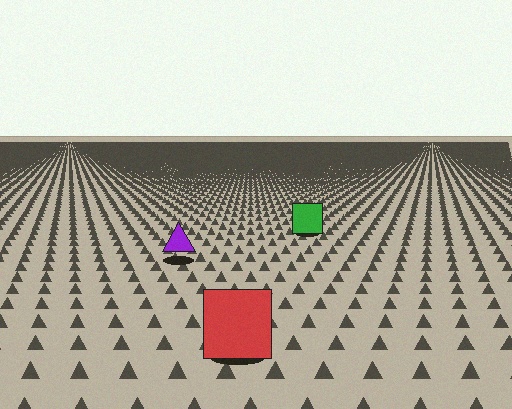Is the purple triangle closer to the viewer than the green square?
Yes. The purple triangle is closer — you can tell from the texture gradient: the ground texture is coarser near it.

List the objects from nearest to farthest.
From nearest to farthest: the red square, the purple triangle, the green square.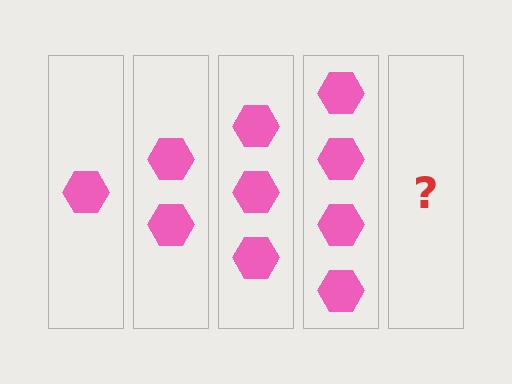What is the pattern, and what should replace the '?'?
The pattern is that each step adds one more hexagon. The '?' should be 5 hexagons.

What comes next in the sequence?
The next element should be 5 hexagons.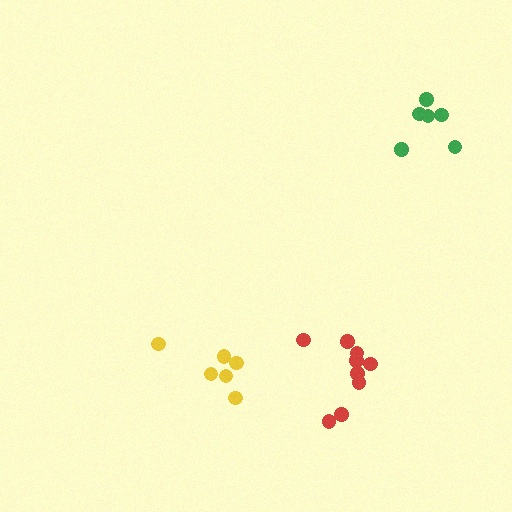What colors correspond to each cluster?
The clusters are colored: yellow, green, red.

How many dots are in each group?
Group 1: 6 dots, Group 2: 6 dots, Group 3: 9 dots (21 total).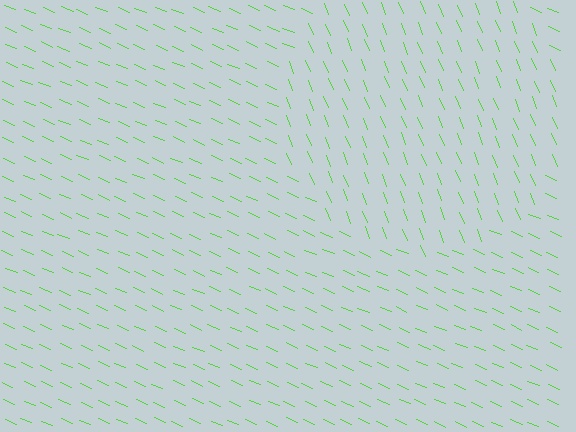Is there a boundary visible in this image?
Yes, there is a texture boundary formed by a change in line orientation.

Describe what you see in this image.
The image is filled with small lime line segments. A circle region in the image has lines oriented differently from the surrounding lines, creating a visible texture boundary.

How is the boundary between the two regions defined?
The boundary is defined purely by a change in line orientation (approximately 45 degrees difference). All lines are the same color and thickness.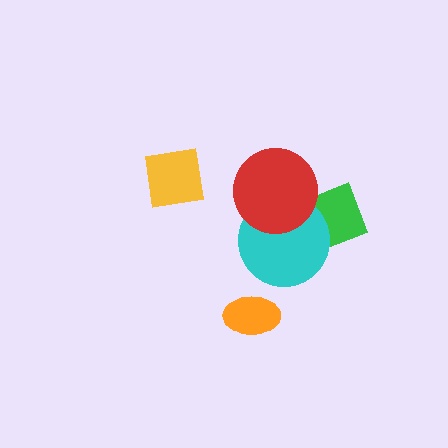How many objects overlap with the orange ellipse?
0 objects overlap with the orange ellipse.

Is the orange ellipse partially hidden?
No, no other shape covers it.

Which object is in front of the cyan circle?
The red circle is in front of the cyan circle.